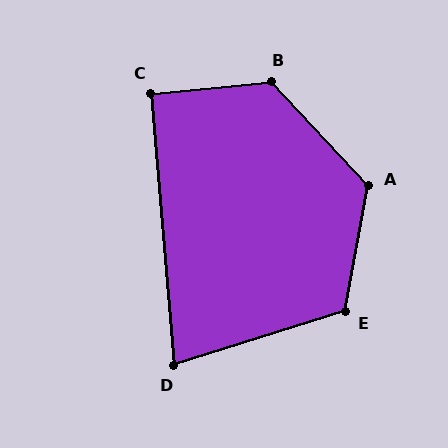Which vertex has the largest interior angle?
B, at approximately 128 degrees.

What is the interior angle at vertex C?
Approximately 91 degrees (approximately right).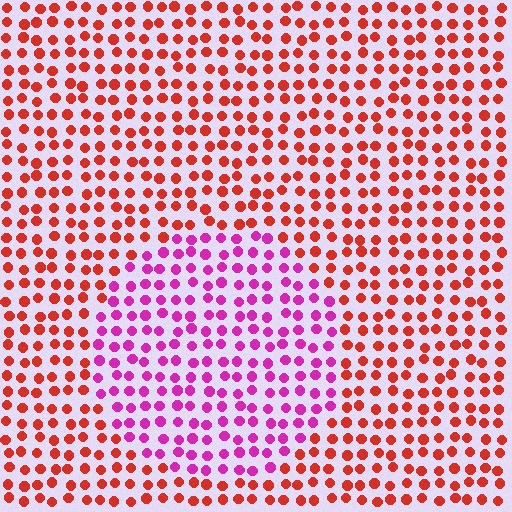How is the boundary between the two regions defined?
The boundary is defined purely by a slight shift in hue (about 52 degrees). Spacing, size, and orientation are identical on both sides.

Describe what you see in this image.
The image is filled with small red elements in a uniform arrangement. A circle-shaped region is visible where the elements are tinted to a slightly different hue, forming a subtle color boundary.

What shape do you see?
I see a circle.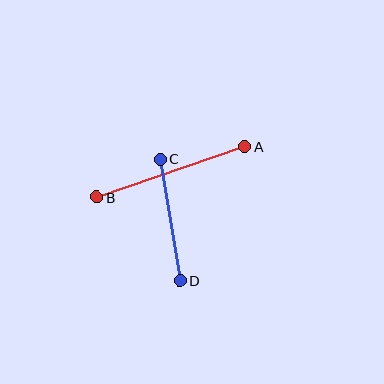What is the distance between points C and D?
The distance is approximately 123 pixels.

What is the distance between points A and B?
The distance is approximately 157 pixels.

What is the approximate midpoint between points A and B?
The midpoint is at approximately (171, 172) pixels.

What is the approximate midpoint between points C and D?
The midpoint is at approximately (170, 220) pixels.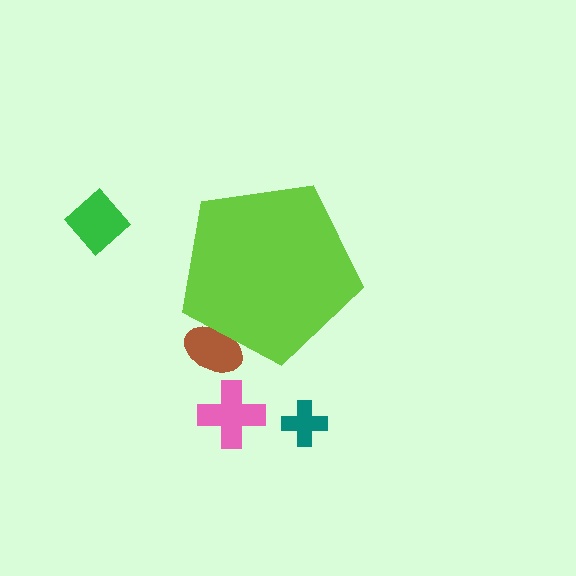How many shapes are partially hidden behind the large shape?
1 shape is partially hidden.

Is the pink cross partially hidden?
No, the pink cross is fully visible.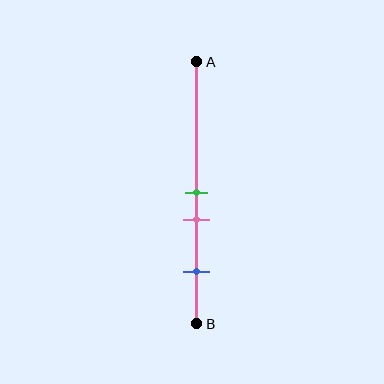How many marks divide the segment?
There are 3 marks dividing the segment.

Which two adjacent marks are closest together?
The green and pink marks are the closest adjacent pair.